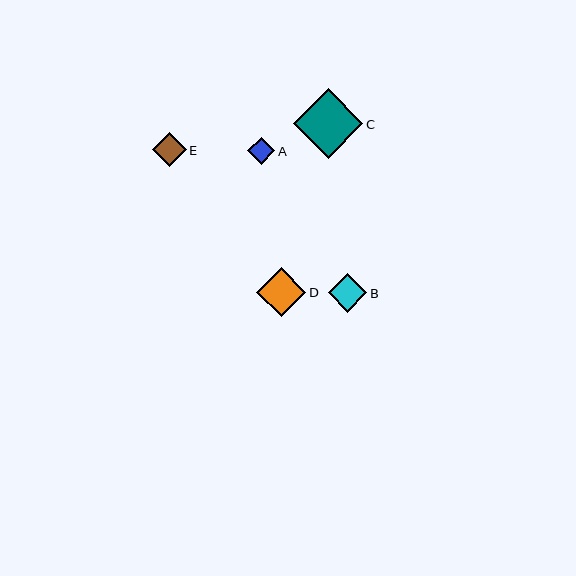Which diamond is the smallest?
Diamond A is the smallest with a size of approximately 27 pixels.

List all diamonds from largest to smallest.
From largest to smallest: C, D, B, E, A.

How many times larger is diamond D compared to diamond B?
Diamond D is approximately 1.3 times the size of diamond B.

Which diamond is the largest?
Diamond C is the largest with a size of approximately 69 pixels.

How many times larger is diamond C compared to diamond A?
Diamond C is approximately 2.6 times the size of diamond A.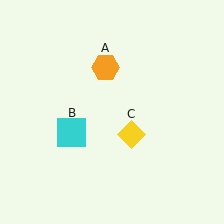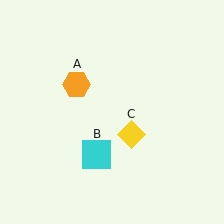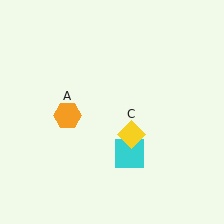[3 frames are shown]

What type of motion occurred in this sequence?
The orange hexagon (object A), cyan square (object B) rotated counterclockwise around the center of the scene.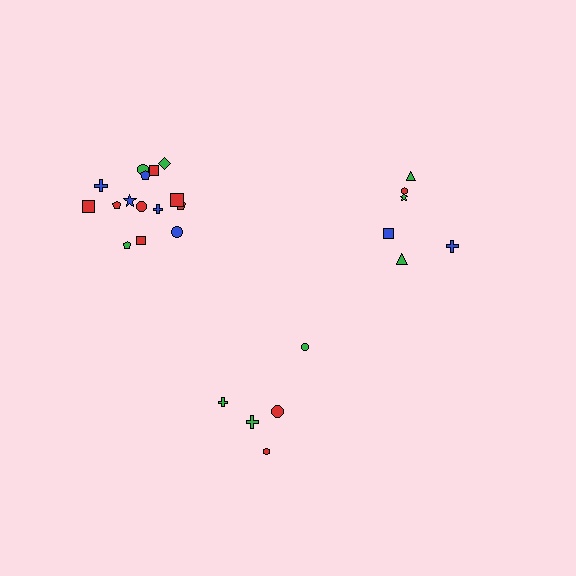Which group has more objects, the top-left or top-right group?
The top-left group.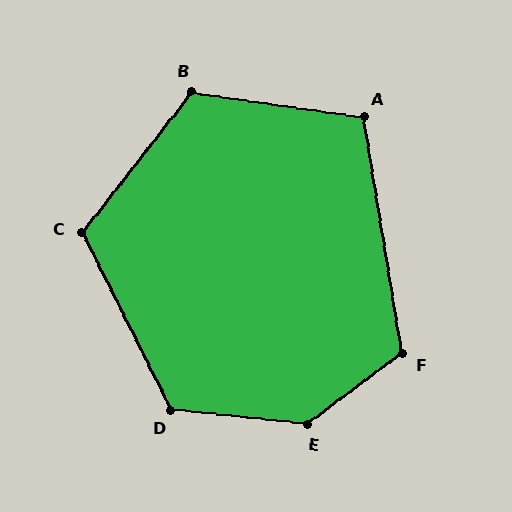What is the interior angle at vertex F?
Approximately 117 degrees (obtuse).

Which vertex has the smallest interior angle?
A, at approximately 107 degrees.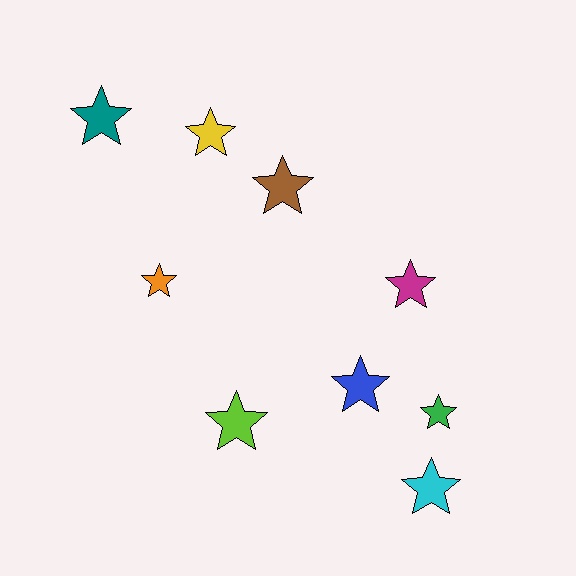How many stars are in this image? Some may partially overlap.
There are 9 stars.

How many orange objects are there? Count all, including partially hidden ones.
There is 1 orange object.